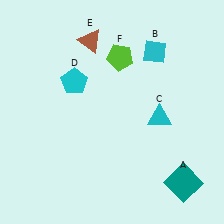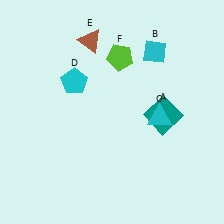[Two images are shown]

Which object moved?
The teal square (A) moved up.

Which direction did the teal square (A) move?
The teal square (A) moved up.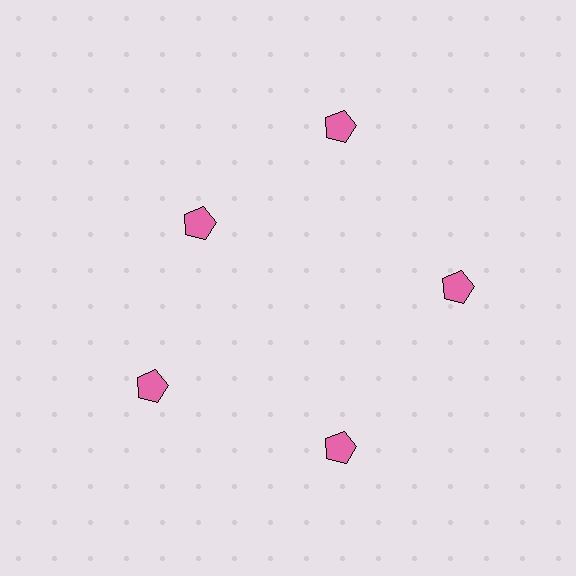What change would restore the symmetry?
The symmetry would be restored by moving it outward, back onto the ring so that all 5 pentagons sit at equal angles and equal distance from the center.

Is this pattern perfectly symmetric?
No. The 5 pink pentagons are arranged in a ring, but one element near the 10 o'clock position is pulled inward toward the center, breaking the 5-fold rotational symmetry.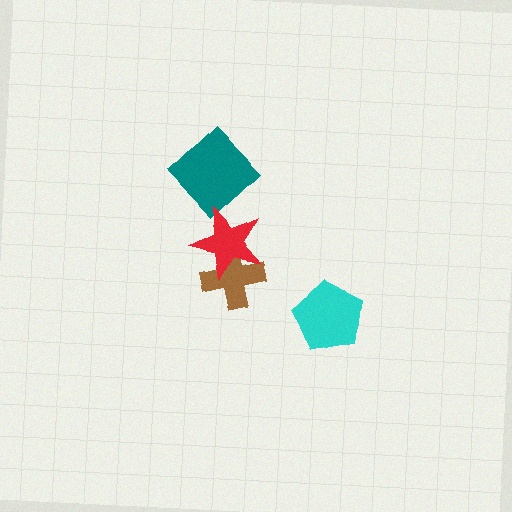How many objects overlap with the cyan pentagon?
0 objects overlap with the cyan pentagon.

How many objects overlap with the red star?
1 object overlaps with the red star.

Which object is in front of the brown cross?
The red star is in front of the brown cross.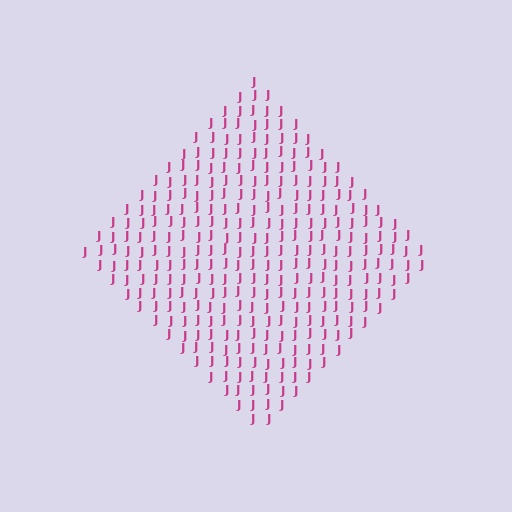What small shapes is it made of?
It is made of small letter J's.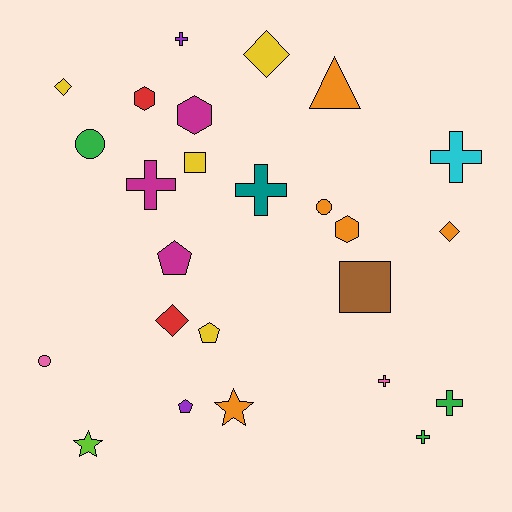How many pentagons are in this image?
There are 3 pentagons.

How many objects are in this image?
There are 25 objects.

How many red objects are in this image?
There are 2 red objects.